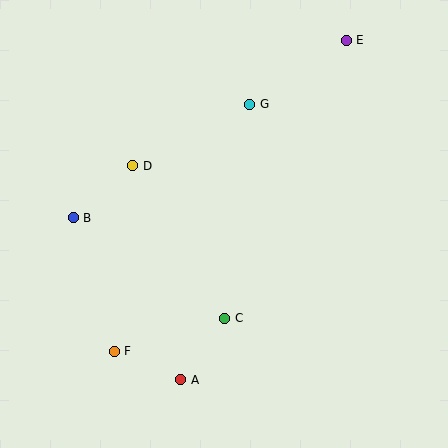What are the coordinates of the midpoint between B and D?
The midpoint between B and D is at (103, 192).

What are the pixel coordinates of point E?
Point E is at (346, 40).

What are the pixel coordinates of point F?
Point F is at (114, 351).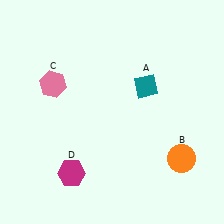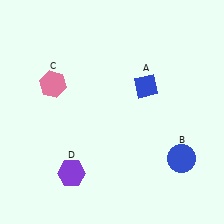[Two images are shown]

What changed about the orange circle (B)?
In Image 1, B is orange. In Image 2, it changed to blue.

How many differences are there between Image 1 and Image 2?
There are 3 differences between the two images.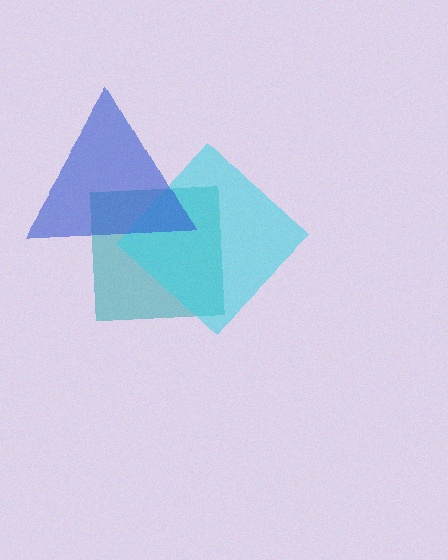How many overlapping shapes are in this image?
There are 3 overlapping shapes in the image.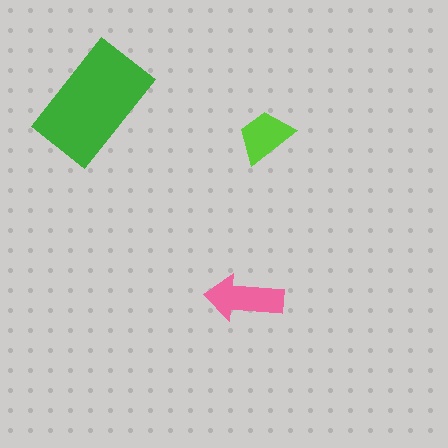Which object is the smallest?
The lime trapezoid.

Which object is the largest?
The green rectangle.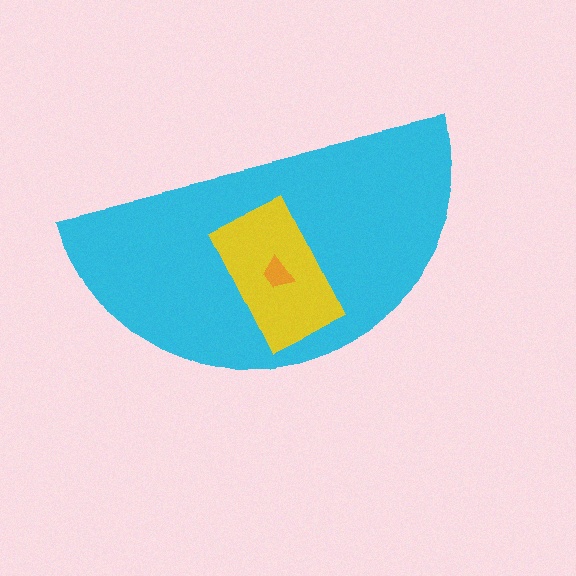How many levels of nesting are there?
3.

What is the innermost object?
The orange trapezoid.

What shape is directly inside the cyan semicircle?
The yellow rectangle.